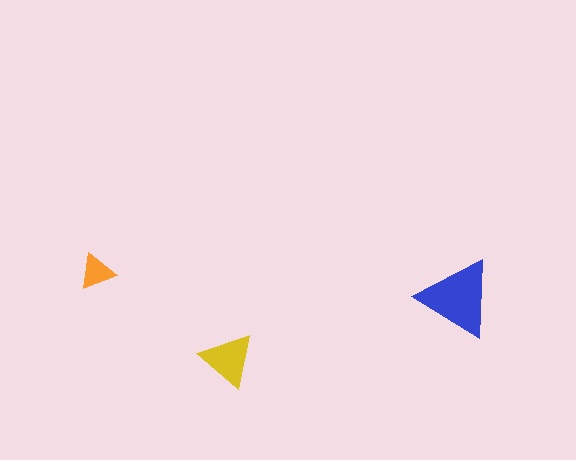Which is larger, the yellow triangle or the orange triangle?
The yellow one.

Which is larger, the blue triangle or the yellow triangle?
The blue one.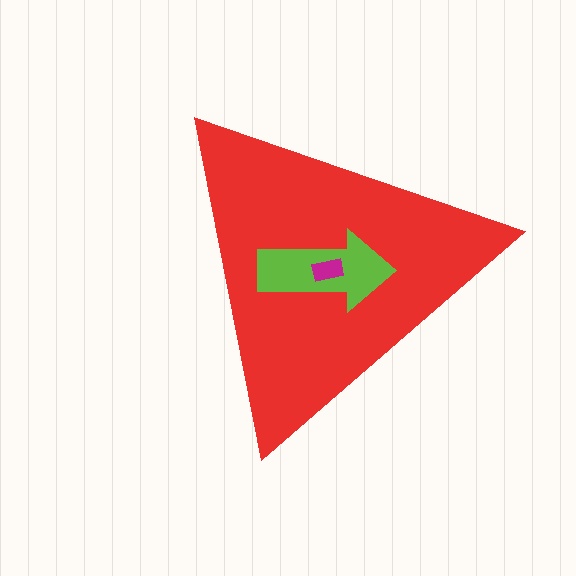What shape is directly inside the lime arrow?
The magenta rectangle.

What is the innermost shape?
The magenta rectangle.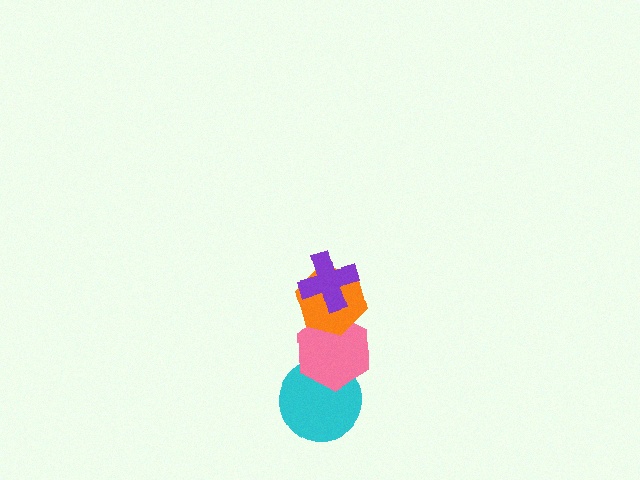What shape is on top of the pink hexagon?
The orange hexagon is on top of the pink hexagon.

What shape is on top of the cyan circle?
The pink hexagon is on top of the cyan circle.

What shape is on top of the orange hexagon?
The purple cross is on top of the orange hexagon.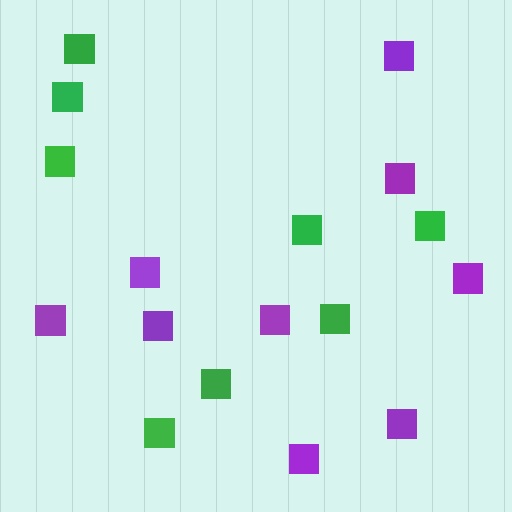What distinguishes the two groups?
There are 2 groups: one group of purple squares (9) and one group of green squares (8).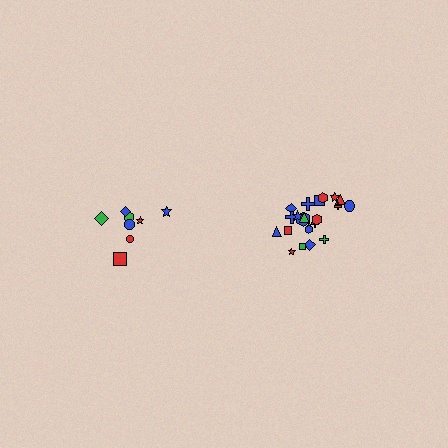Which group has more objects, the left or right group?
The right group.